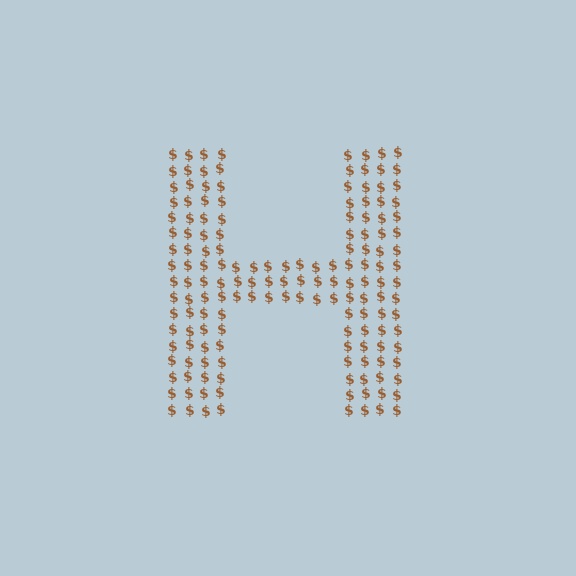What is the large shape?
The large shape is the letter H.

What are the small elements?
The small elements are dollar signs.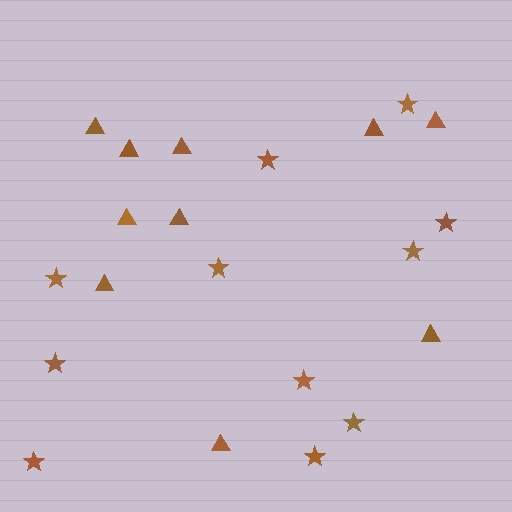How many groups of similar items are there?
There are 2 groups: one group of stars (11) and one group of triangles (10).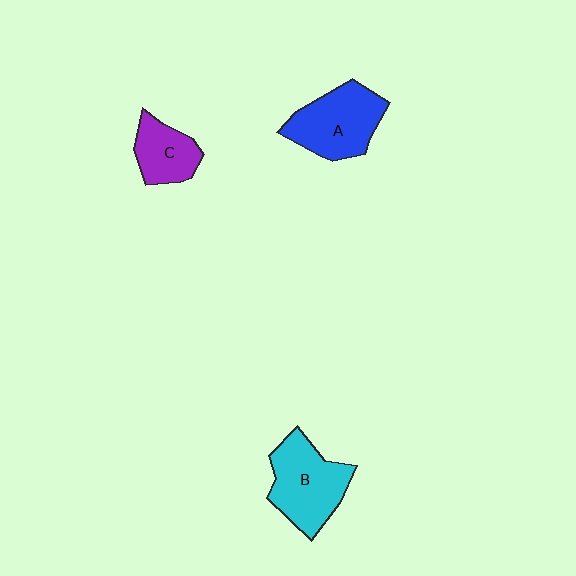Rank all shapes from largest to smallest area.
From largest to smallest: B (cyan), A (blue), C (purple).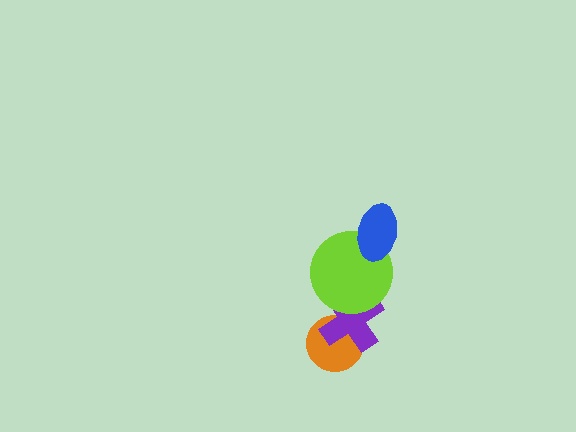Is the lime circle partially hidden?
Yes, it is partially covered by another shape.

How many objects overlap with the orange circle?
1 object overlaps with the orange circle.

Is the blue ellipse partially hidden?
No, no other shape covers it.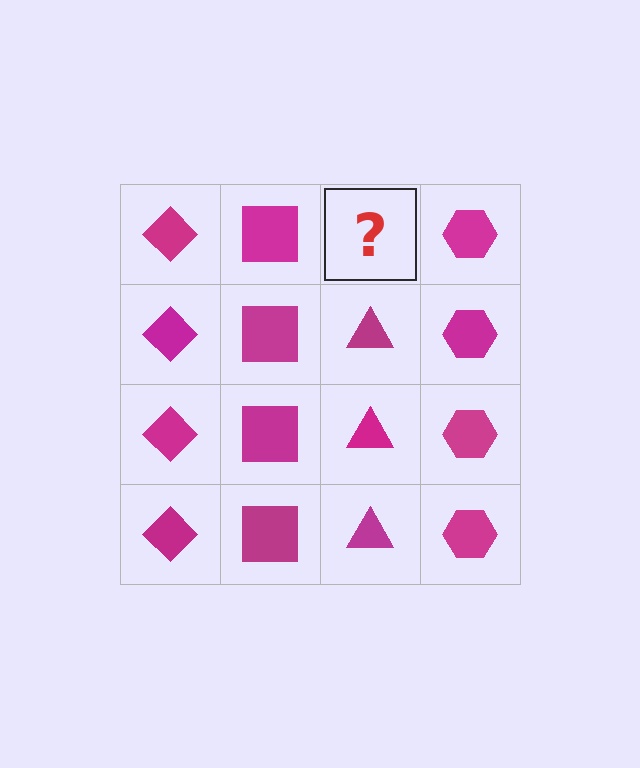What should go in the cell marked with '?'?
The missing cell should contain a magenta triangle.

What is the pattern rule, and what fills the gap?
The rule is that each column has a consistent shape. The gap should be filled with a magenta triangle.